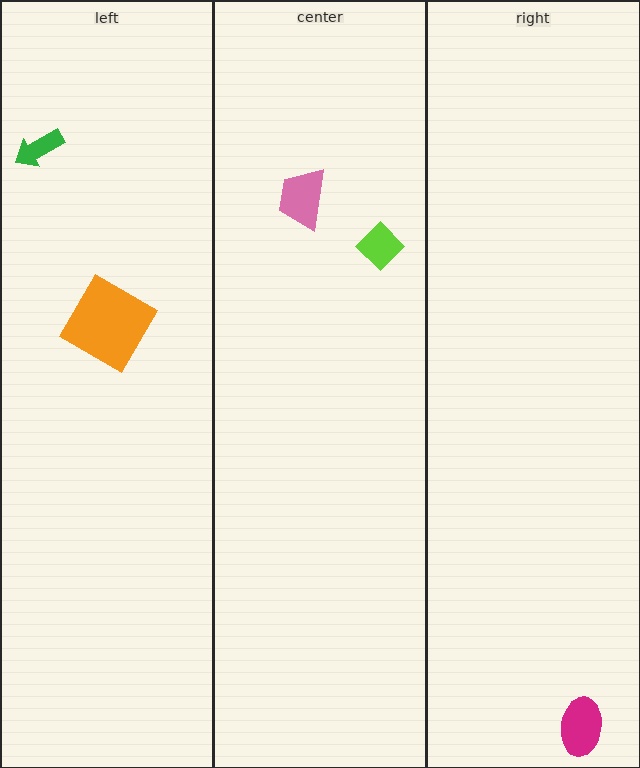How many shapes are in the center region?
2.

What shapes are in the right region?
The magenta ellipse.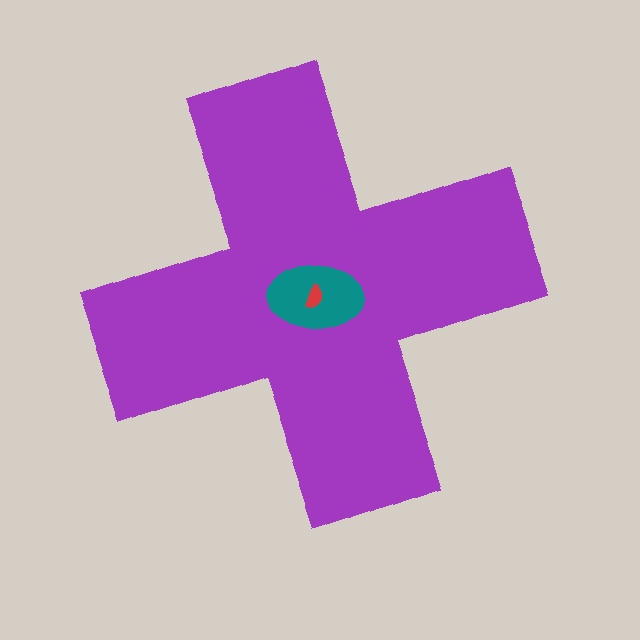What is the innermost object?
The red semicircle.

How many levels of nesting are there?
3.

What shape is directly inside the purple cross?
The teal ellipse.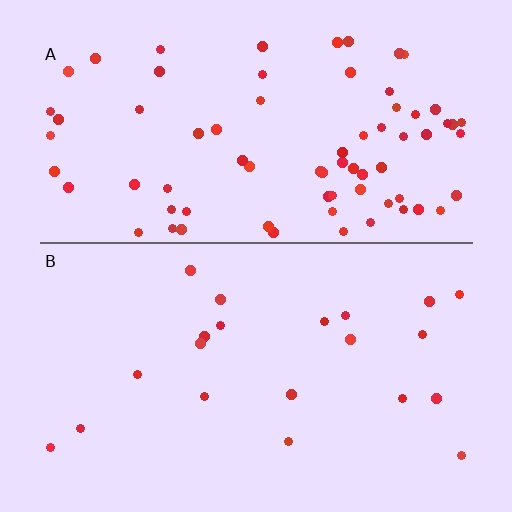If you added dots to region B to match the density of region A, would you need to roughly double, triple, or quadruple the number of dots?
Approximately quadruple.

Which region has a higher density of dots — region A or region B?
A (the top).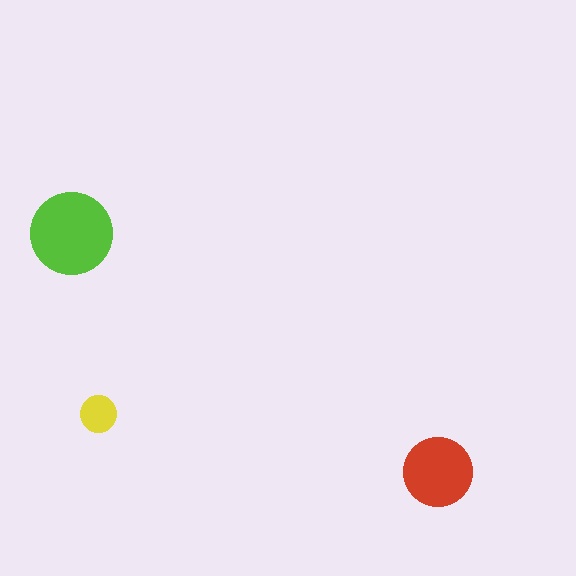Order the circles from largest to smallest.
the lime one, the red one, the yellow one.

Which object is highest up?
The lime circle is topmost.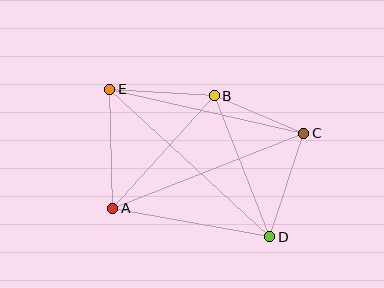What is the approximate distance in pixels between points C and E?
The distance between C and E is approximately 199 pixels.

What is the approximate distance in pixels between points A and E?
The distance between A and E is approximately 119 pixels.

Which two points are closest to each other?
Points B and C are closest to each other.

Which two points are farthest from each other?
Points D and E are farthest from each other.